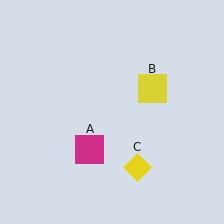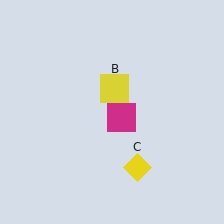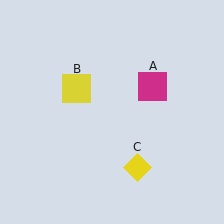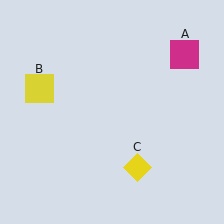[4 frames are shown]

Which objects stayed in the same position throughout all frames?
Yellow diamond (object C) remained stationary.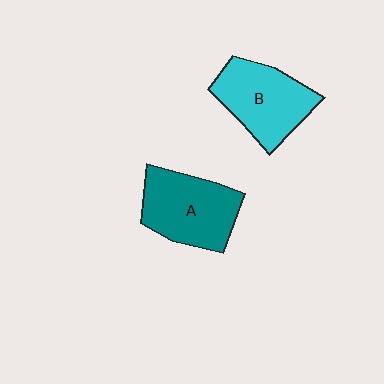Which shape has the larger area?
Shape A (teal).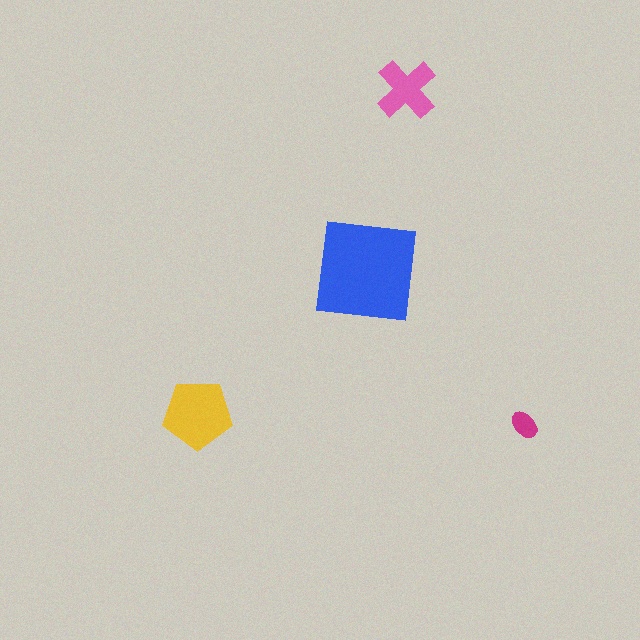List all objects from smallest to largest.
The magenta ellipse, the pink cross, the yellow pentagon, the blue square.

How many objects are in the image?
There are 4 objects in the image.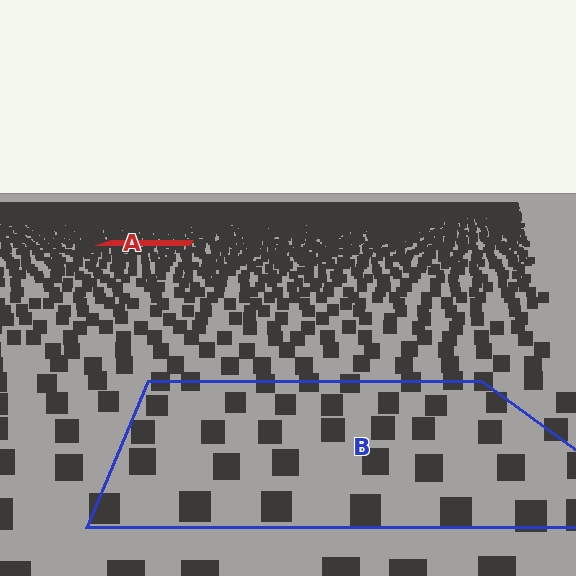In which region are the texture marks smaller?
The texture marks are smaller in region A, because it is farther away.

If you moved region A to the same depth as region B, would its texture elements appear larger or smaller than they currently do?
They would appear larger. At a closer depth, the same texture elements are projected at a bigger on-screen size.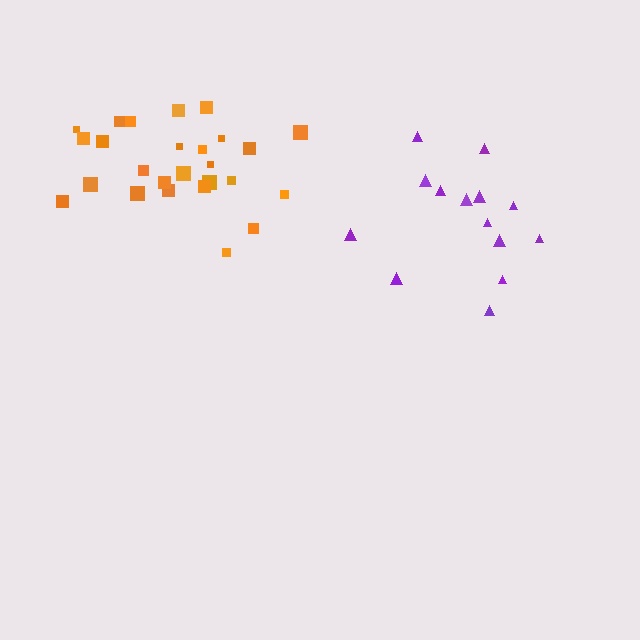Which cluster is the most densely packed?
Orange.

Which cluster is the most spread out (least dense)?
Purple.